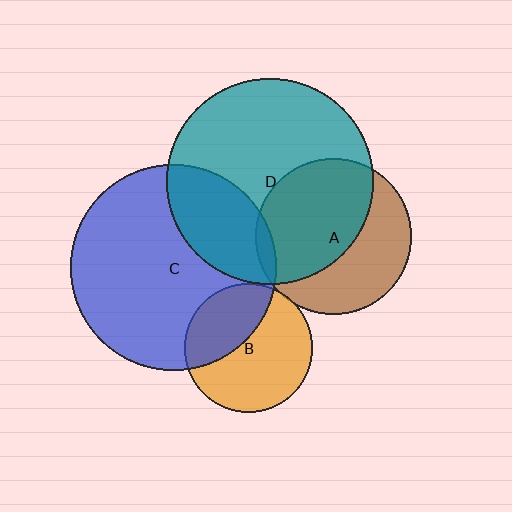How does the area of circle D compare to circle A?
Approximately 1.7 times.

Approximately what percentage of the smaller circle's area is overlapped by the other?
Approximately 5%.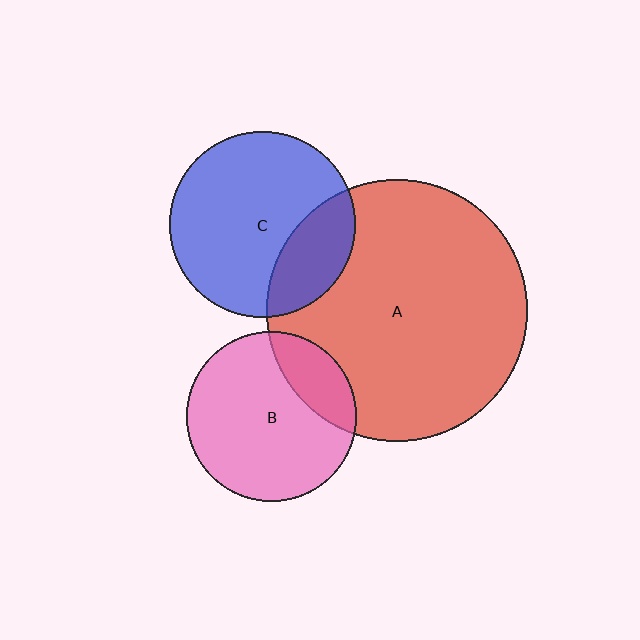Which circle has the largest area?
Circle A (red).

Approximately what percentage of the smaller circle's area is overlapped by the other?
Approximately 25%.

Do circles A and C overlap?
Yes.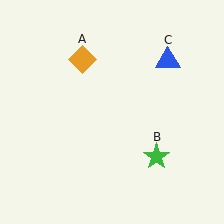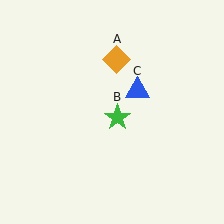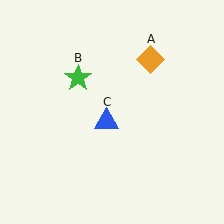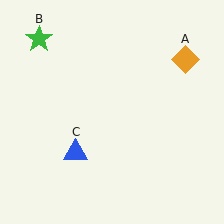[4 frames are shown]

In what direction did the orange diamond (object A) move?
The orange diamond (object A) moved right.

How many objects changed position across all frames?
3 objects changed position: orange diamond (object A), green star (object B), blue triangle (object C).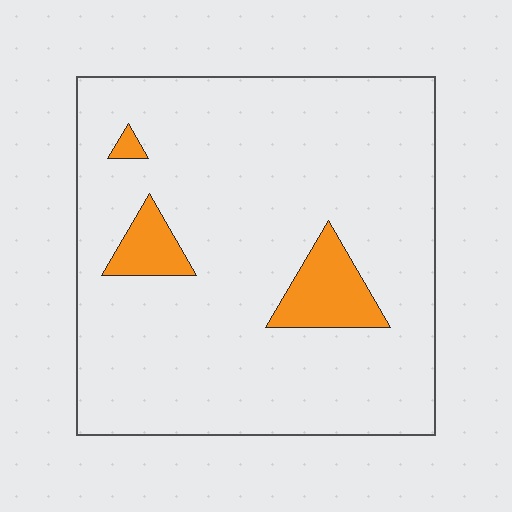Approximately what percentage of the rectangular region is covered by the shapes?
Approximately 10%.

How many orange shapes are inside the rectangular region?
3.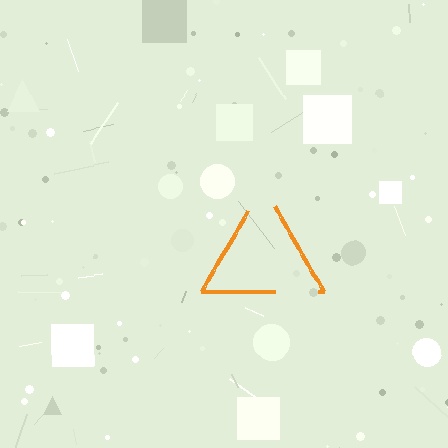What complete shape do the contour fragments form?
The contour fragments form a triangle.